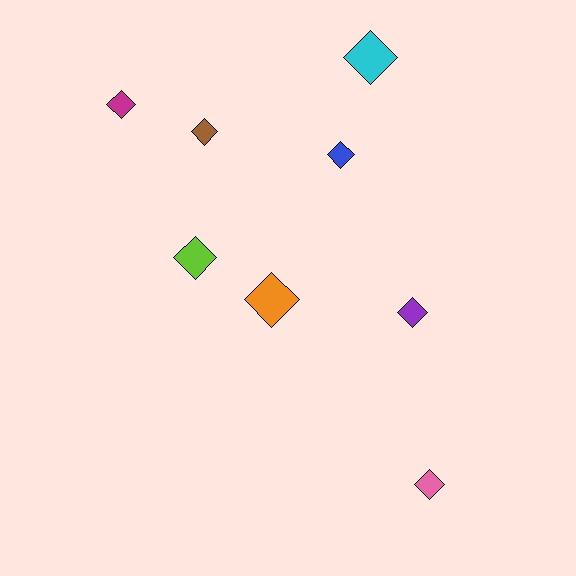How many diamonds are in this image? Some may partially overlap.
There are 8 diamonds.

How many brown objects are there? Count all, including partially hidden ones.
There is 1 brown object.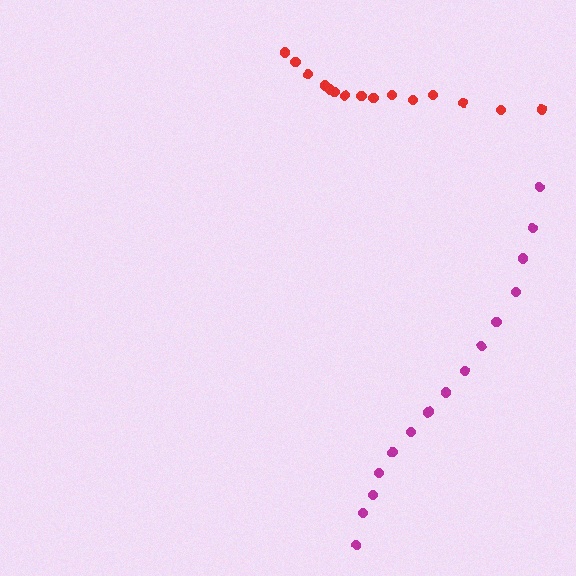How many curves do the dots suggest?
There are 2 distinct paths.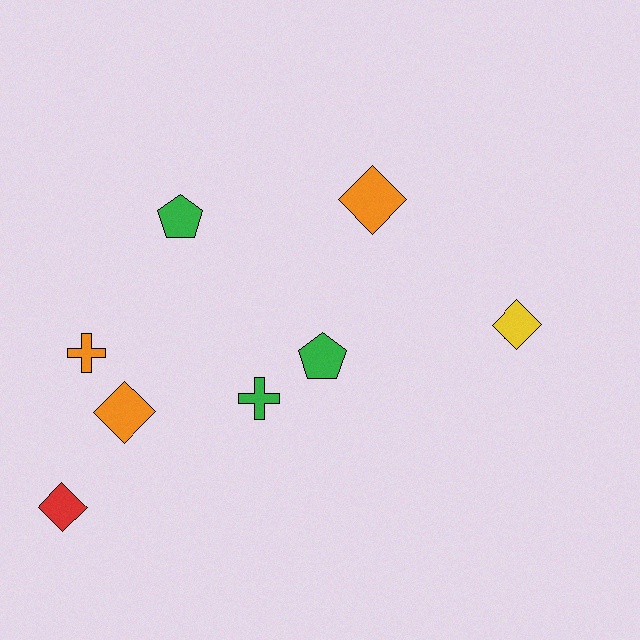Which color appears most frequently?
Green, with 3 objects.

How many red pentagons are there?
There are no red pentagons.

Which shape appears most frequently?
Diamond, with 4 objects.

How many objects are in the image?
There are 8 objects.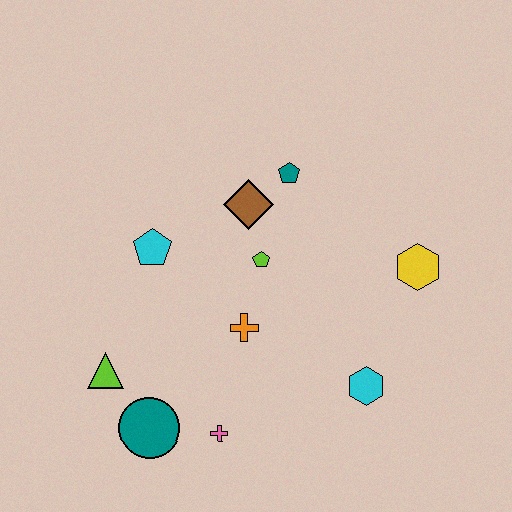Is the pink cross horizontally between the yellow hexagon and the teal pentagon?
No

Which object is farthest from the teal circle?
The yellow hexagon is farthest from the teal circle.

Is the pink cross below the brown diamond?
Yes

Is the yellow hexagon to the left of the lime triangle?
No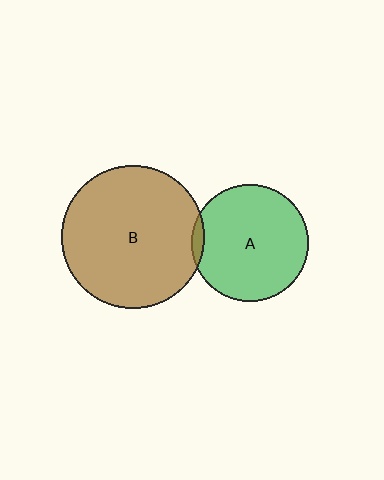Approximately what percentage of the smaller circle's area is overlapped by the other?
Approximately 5%.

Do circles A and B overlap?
Yes.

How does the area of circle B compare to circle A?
Approximately 1.5 times.